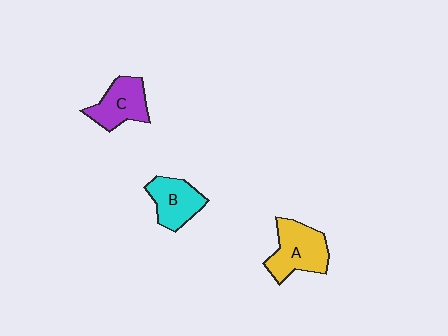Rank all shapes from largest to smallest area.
From largest to smallest: A (yellow), C (purple), B (cyan).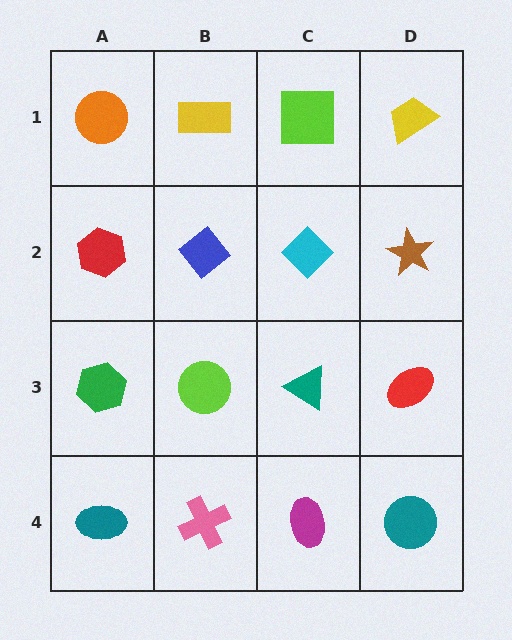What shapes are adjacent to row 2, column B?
A yellow rectangle (row 1, column B), a lime circle (row 3, column B), a red hexagon (row 2, column A), a cyan diamond (row 2, column C).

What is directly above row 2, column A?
An orange circle.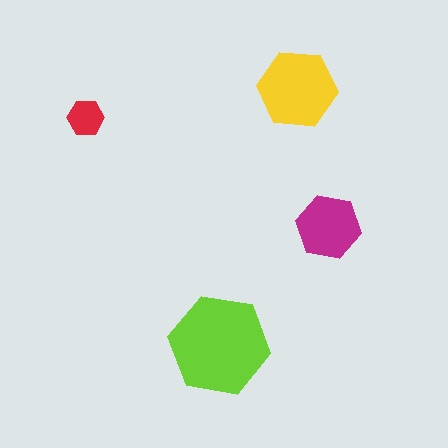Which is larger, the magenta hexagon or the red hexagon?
The magenta one.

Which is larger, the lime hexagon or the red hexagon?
The lime one.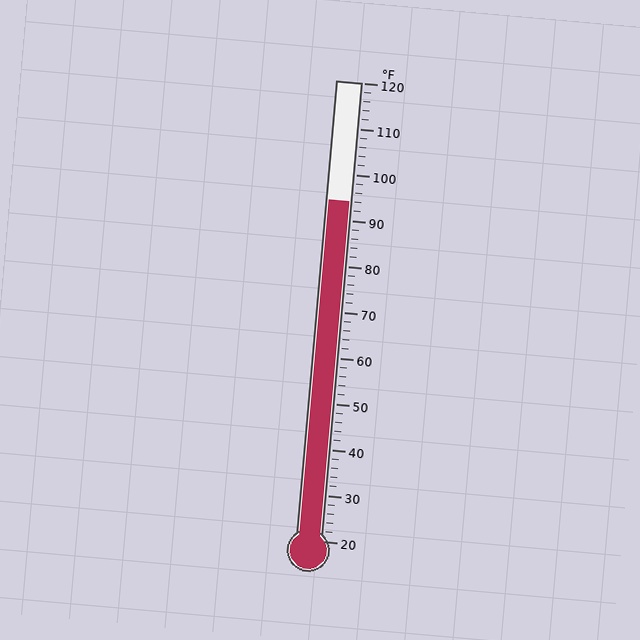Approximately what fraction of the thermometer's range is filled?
The thermometer is filled to approximately 75% of its range.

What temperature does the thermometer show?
The thermometer shows approximately 94°F.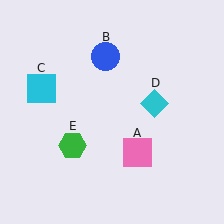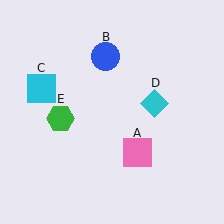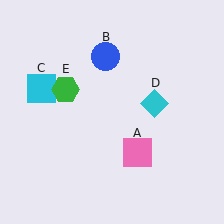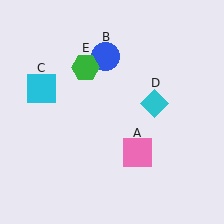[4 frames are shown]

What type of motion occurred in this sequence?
The green hexagon (object E) rotated clockwise around the center of the scene.